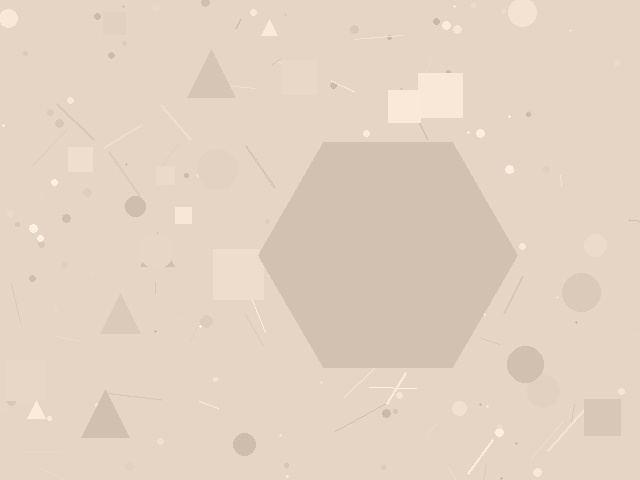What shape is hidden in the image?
A hexagon is hidden in the image.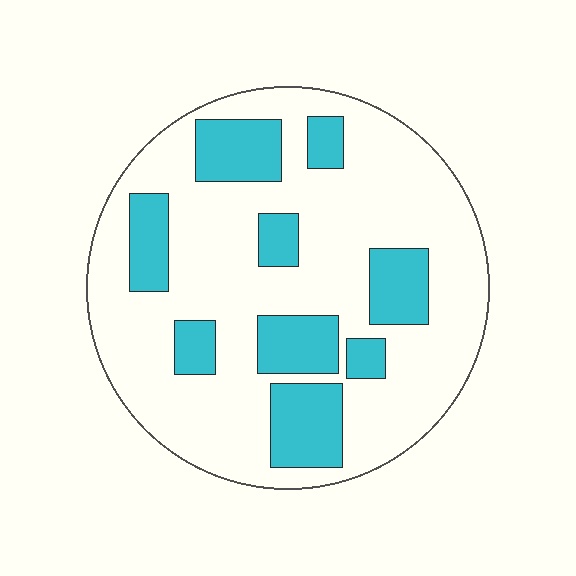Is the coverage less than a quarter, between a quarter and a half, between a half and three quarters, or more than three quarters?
Between a quarter and a half.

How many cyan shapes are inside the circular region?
9.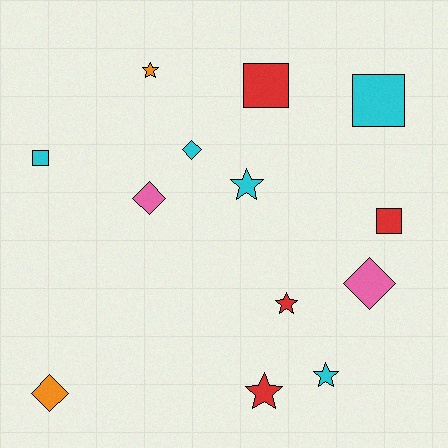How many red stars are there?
There are 2 red stars.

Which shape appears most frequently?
Star, with 5 objects.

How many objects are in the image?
There are 13 objects.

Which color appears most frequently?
Cyan, with 5 objects.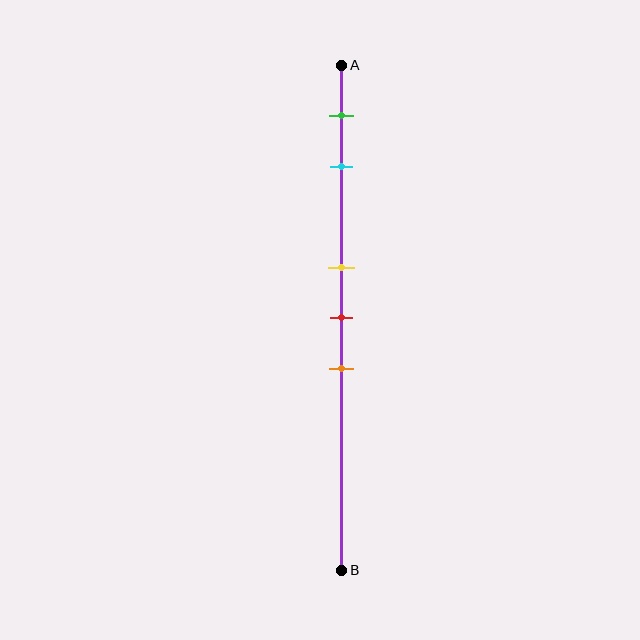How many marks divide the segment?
There are 5 marks dividing the segment.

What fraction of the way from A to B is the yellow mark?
The yellow mark is approximately 40% (0.4) of the way from A to B.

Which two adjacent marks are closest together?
The yellow and red marks are the closest adjacent pair.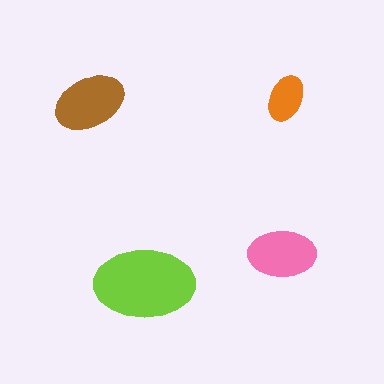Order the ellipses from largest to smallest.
the lime one, the brown one, the pink one, the orange one.